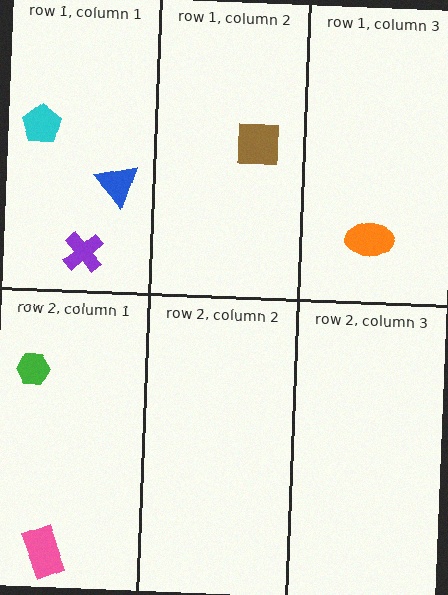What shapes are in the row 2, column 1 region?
The pink rectangle, the green hexagon.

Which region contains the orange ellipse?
The row 1, column 3 region.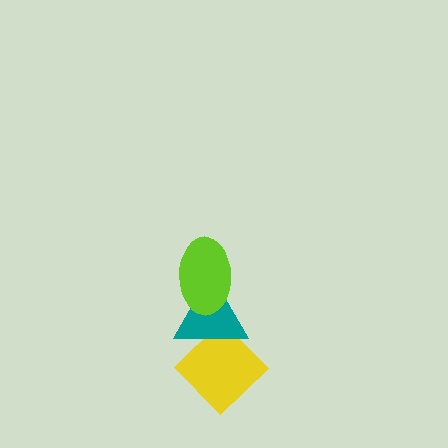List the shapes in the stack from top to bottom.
From top to bottom: the lime ellipse, the teal triangle, the yellow diamond.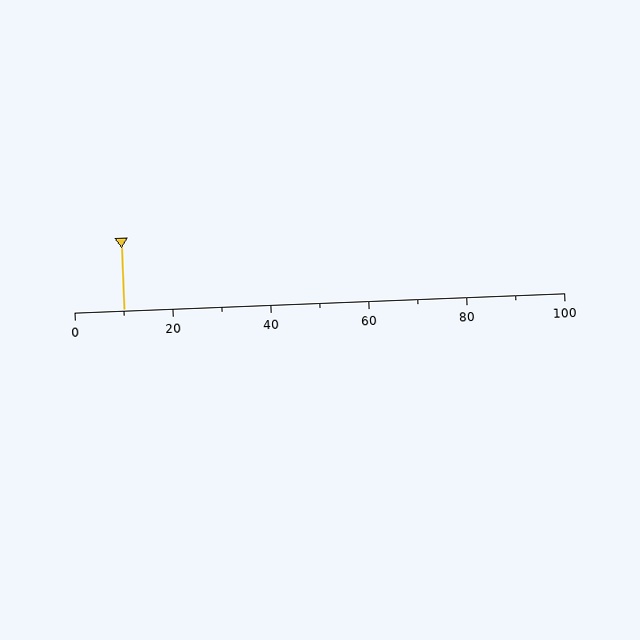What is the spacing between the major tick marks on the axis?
The major ticks are spaced 20 apart.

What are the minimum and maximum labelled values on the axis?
The axis runs from 0 to 100.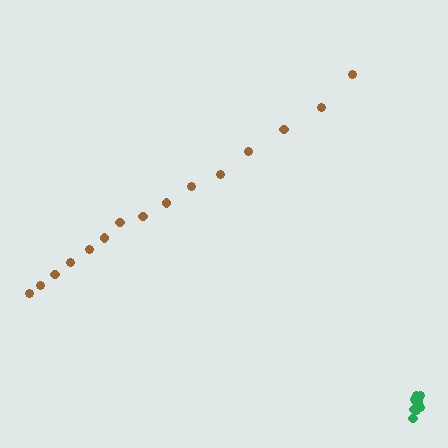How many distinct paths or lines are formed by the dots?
There are 2 distinct paths.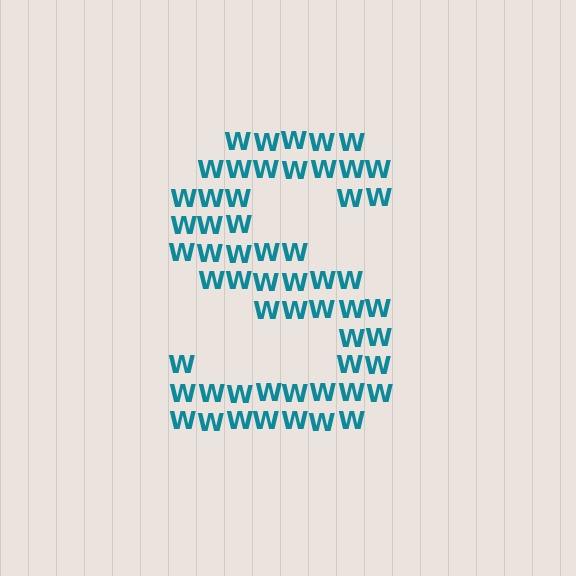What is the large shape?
The large shape is the letter S.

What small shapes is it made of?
It is made of small letter W's.